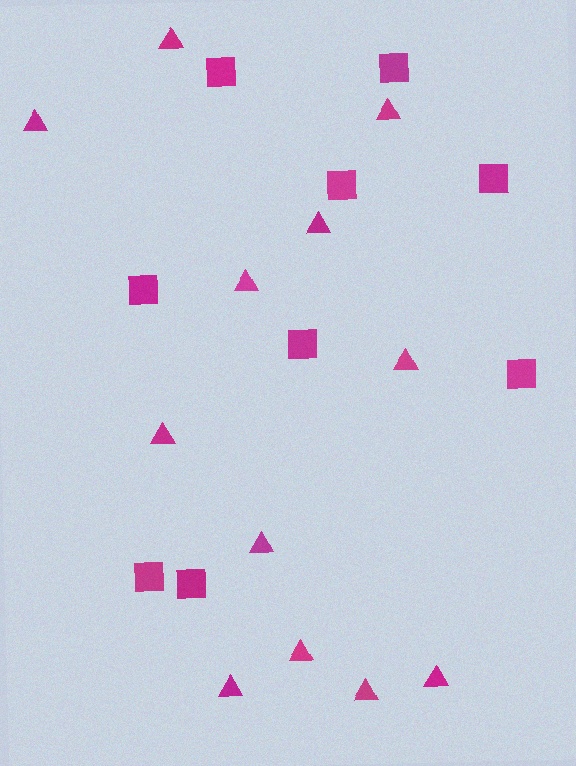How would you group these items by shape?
There are 2 groups: one group of squares (9) and one group of triangles (12).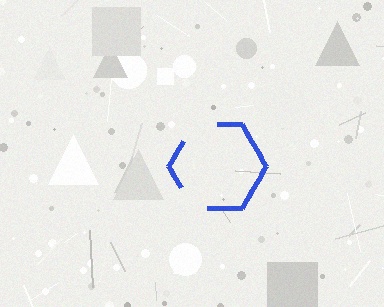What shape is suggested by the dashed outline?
The dashed outline suggests a hexagon.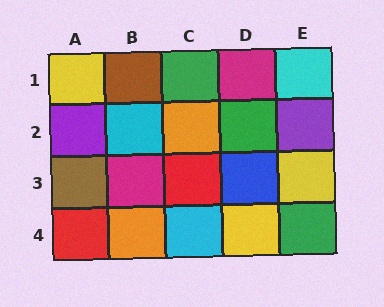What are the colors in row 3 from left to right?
Brown, magenta, red, blue, yellow.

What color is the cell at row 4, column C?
Cyan.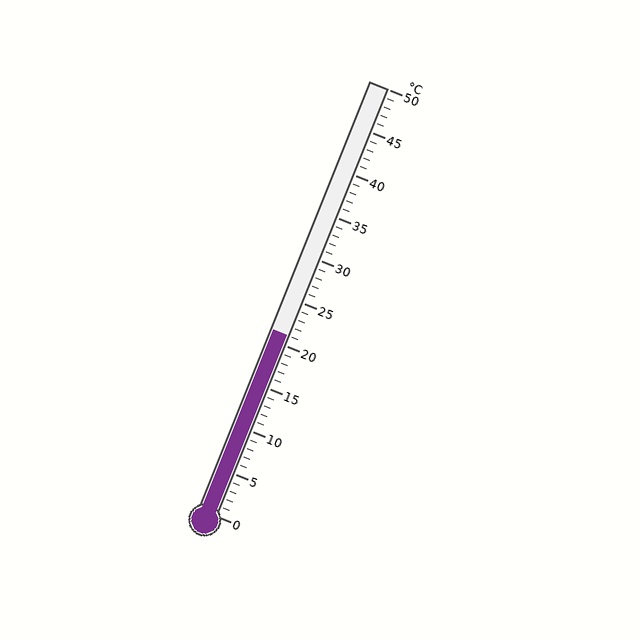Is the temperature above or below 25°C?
The temperature is below 25°C.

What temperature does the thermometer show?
The thermometer shows approximately 21°C.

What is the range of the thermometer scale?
The thermometer scale ranges from 0°C to 50°C.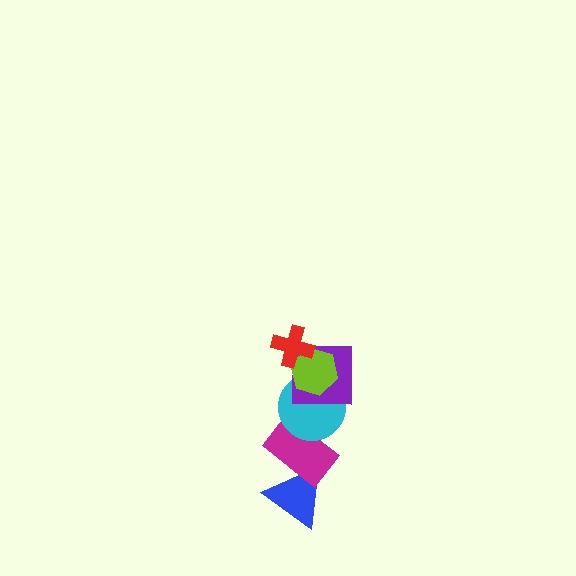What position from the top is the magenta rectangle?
The magenta rectangle is 5th from the top.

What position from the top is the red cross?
The red cross is 1st from the top.